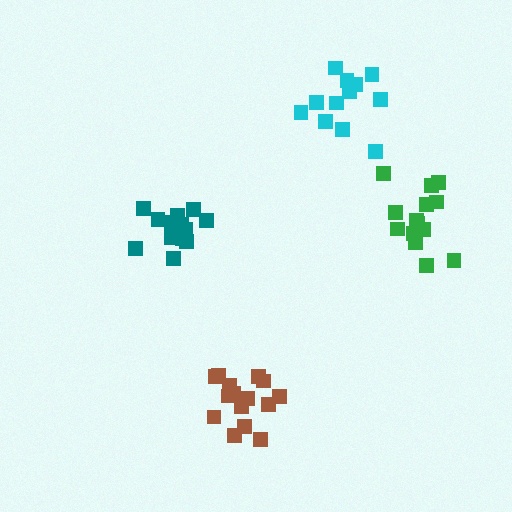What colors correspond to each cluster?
The clusters are colored: green, brown, teal, cyan.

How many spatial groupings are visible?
There are 4 spatial groupings.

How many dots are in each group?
Group 1: 14 dots, Group 2: 15 dots, Group 3: 15 dots, Group 4: 12 dots (56 total).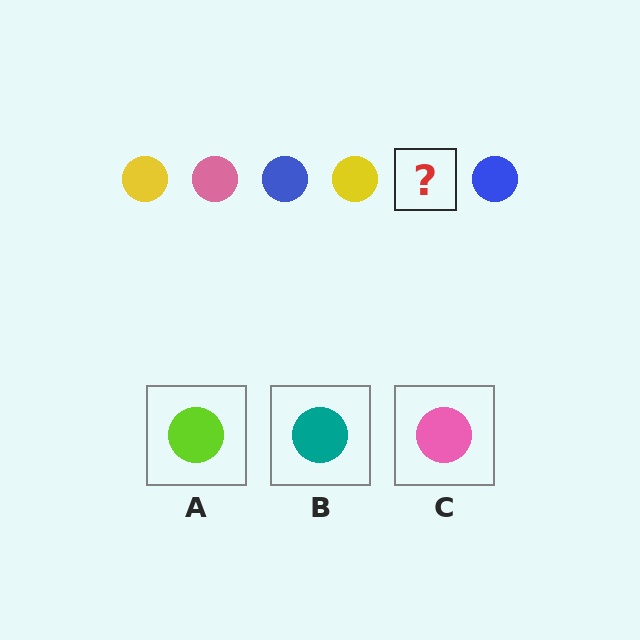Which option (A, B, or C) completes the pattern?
C.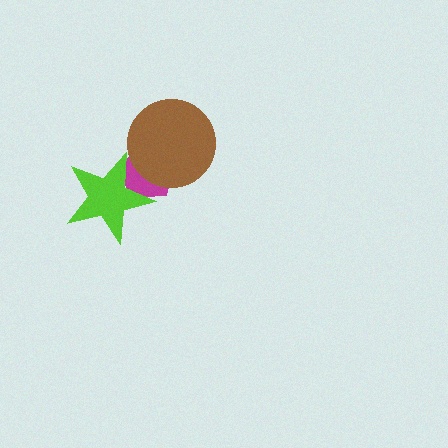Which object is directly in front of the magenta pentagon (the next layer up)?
The brown circle is directly in front of the magenta pentagon.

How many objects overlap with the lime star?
2 objects overlap with the lime star.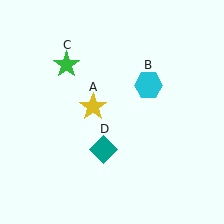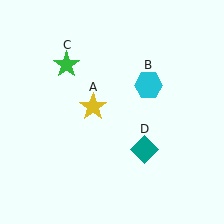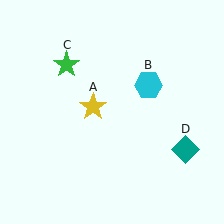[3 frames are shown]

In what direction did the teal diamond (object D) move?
The teal diamond (object D) moved right.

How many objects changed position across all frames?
1 object changed position: teal diamond (object D).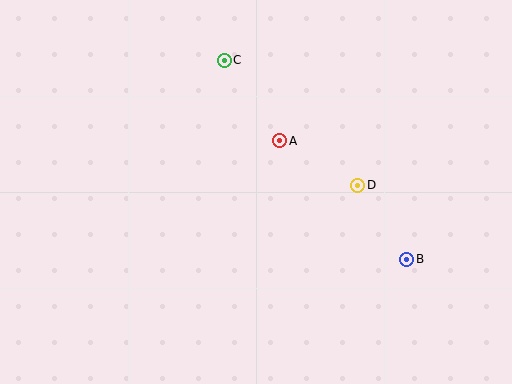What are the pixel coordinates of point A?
Point A is at (280, 141).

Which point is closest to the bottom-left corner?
Point A is closest to the bottom-left corner.